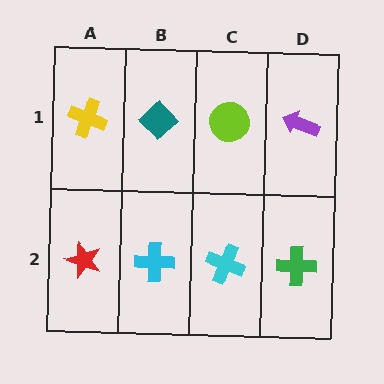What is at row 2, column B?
A cyan cross.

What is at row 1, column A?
A yellow cross.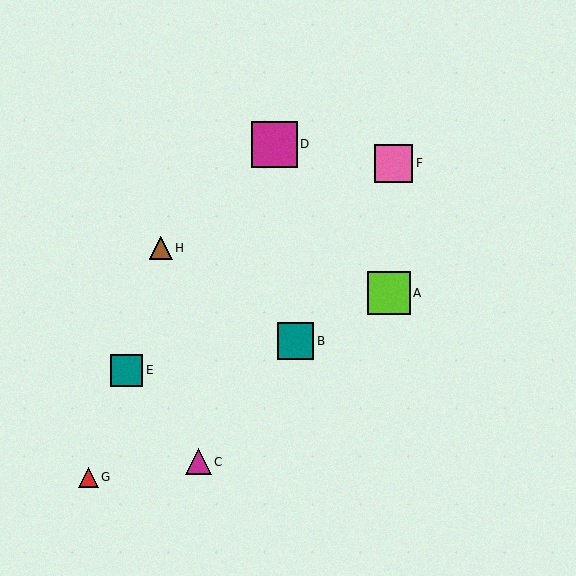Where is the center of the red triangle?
The center of the red triangle is at (88, 477).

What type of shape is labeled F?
Shape F is a pink square.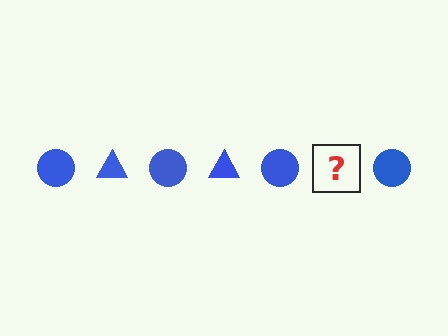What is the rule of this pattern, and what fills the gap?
The rule is that the pattern cycles through circle, triangle shapes in blue. The gap should be filled with a blue triangle.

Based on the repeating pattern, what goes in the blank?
The blank should be a blue triangle.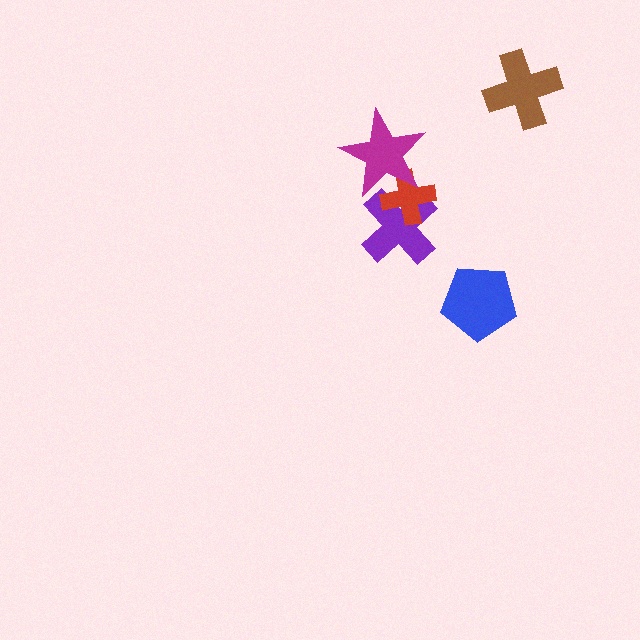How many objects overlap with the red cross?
2 objects overlap with the red cross.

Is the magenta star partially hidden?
No, no other shape covers it.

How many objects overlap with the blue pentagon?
0 objects overlap with the blue pentagon.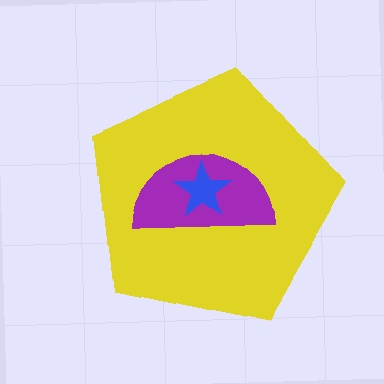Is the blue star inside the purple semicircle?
Yes.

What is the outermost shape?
The yellow pentagon.